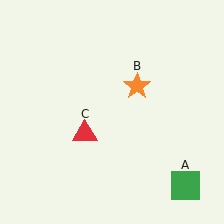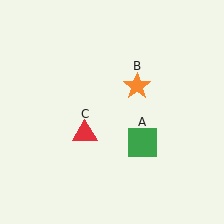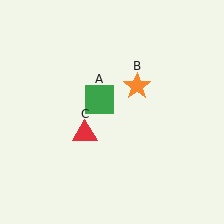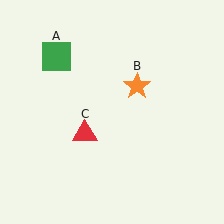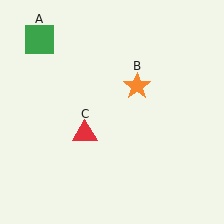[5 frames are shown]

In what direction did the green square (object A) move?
The green square (object A) moved up and to the left.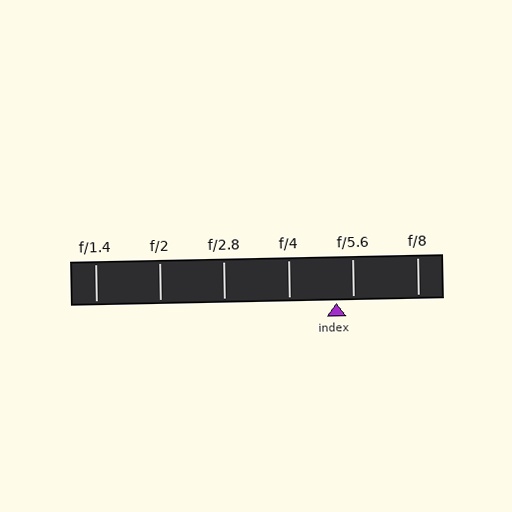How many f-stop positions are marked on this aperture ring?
There are 6 f-stop positions marked.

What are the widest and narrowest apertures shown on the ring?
The widest aperture shown is f/1.4 and the narrowest is f/8.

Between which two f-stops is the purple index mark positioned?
The index mark is between f/4 and f/5.6.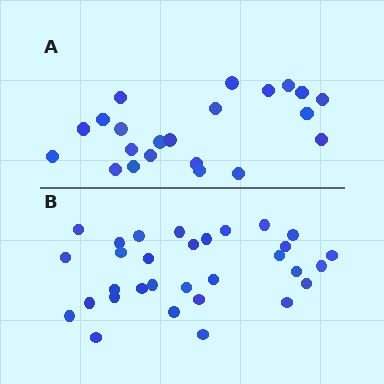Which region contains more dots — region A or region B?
Region B (the bottom region) has more dots.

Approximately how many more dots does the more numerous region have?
Region B has roughly 8 or so more dots than region A.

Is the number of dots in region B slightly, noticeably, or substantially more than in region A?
Region B has noticeably more, but not dramatically so. The ratio is roughly 1.4 to 1.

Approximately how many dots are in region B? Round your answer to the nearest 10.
About 30 dots. (The exact count is 31, which rounds to 30.)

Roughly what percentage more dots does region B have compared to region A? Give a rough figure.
About 40% more.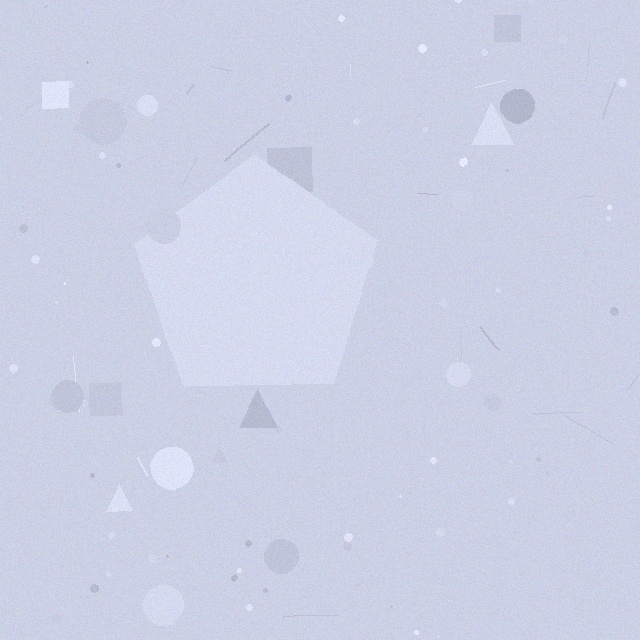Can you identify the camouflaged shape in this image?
The camouflaged shape is a pentagon.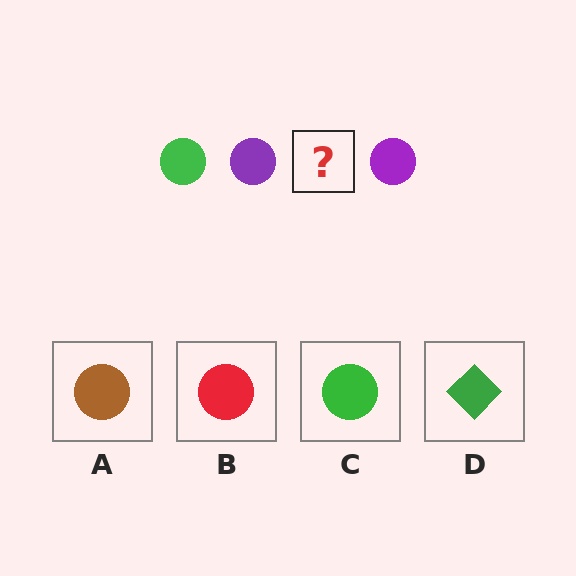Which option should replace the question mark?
Option C.